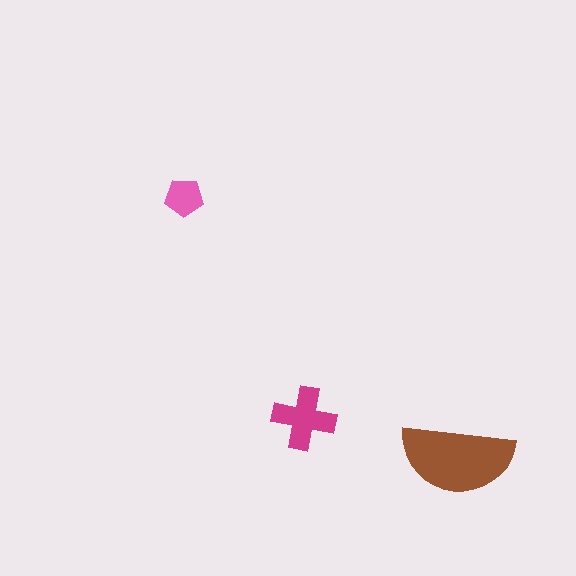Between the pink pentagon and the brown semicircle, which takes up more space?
The brown semicircle.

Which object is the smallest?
The pink pentagon.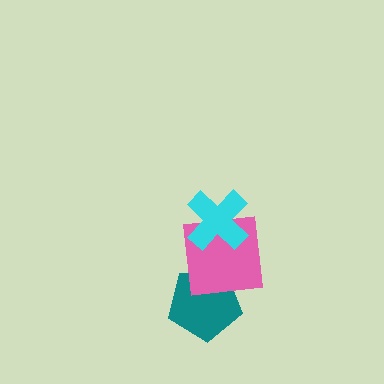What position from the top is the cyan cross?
The cyan cross is 1st from the top.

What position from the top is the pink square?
The pink square is 2nd from the top.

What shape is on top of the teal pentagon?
The pink square is on top of the teal pentagon.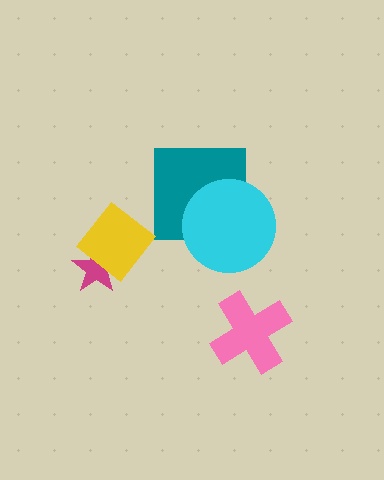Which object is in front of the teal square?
The cyan circle is in front of the teal square.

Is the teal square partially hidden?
Yes, it is partially covered by another shape.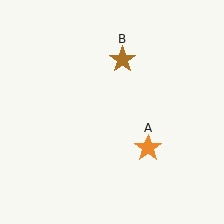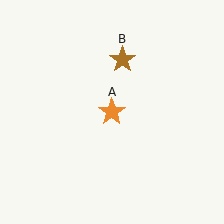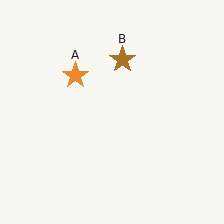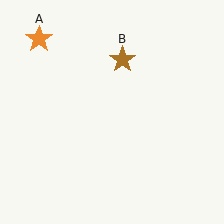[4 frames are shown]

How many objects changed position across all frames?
1 object changed position: orange star (object A).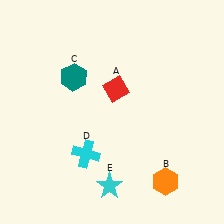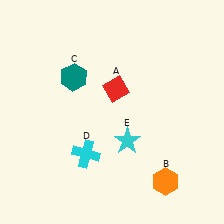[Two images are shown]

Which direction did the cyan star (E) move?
The cyan star (E) moved up.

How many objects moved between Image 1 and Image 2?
1 object moved between the two images.